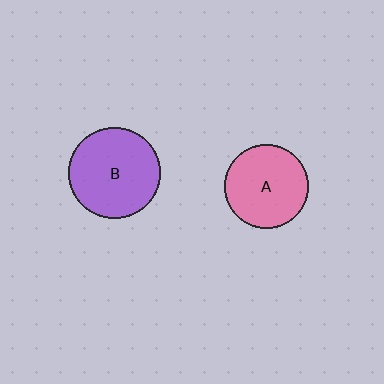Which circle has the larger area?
Circle B (purple).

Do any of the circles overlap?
No, none of the circles overlap.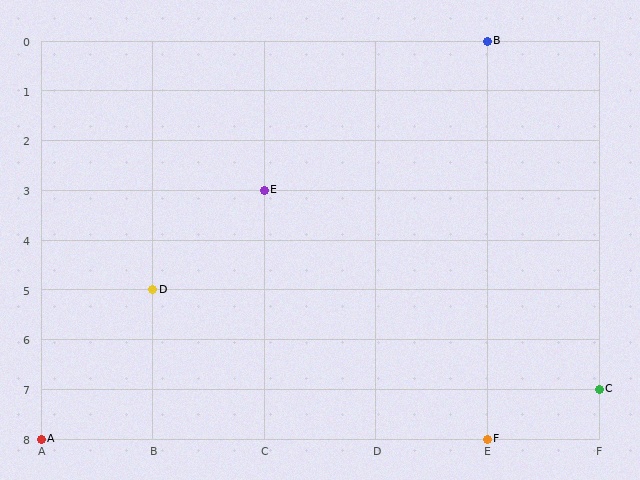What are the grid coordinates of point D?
Point D is at grid coordinates (B, 5).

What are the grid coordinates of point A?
Point A is at grid coordinates (A, 8).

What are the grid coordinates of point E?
Point E is at grid coordinates (C, 3).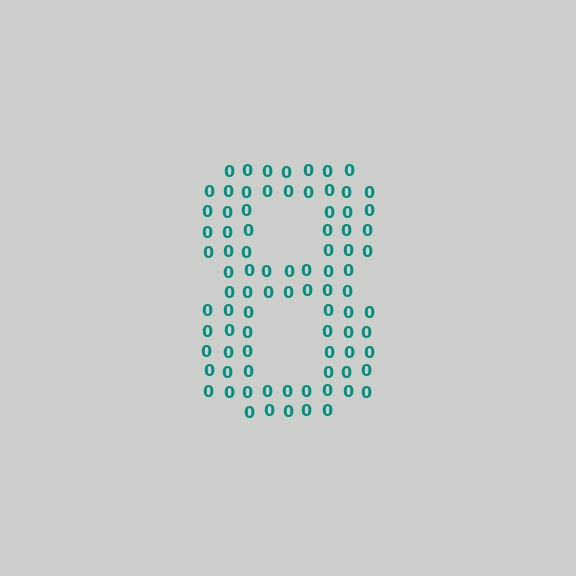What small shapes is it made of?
It is made of small digit 0's.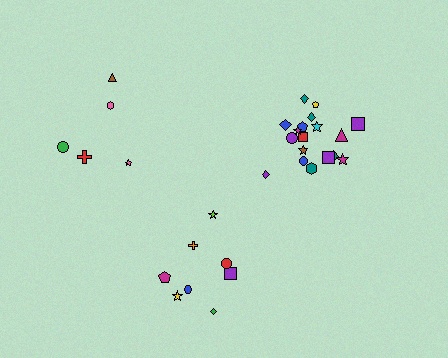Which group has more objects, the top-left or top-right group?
The top-right group.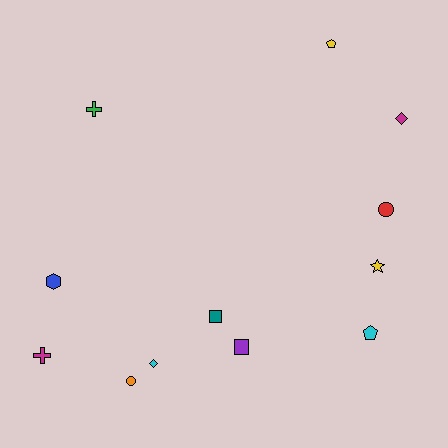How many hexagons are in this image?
There is 1 hexagon.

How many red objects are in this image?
There is 1 red object.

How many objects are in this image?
There are 12 objects.